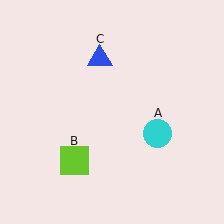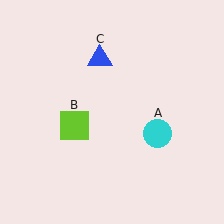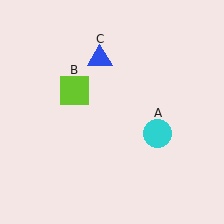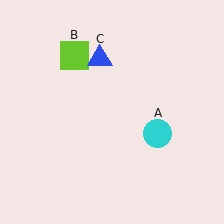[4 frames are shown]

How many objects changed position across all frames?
1 object changed position: lime square (object B).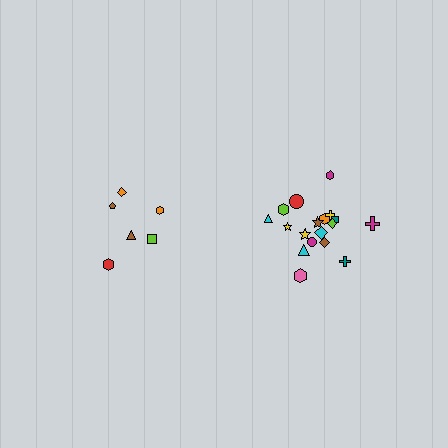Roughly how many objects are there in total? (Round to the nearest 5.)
Roughly 25 objects in total.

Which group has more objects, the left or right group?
The right group.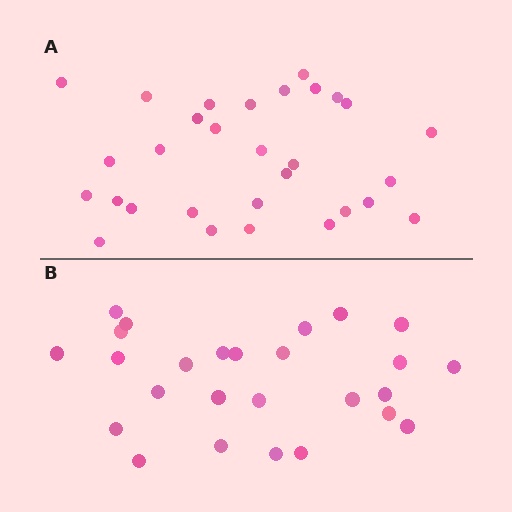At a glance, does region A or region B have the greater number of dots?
Region A (the top region) has more dots.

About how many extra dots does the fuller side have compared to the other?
Region A has about 4 more dots than region B.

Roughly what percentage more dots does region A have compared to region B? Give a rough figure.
About 15% more.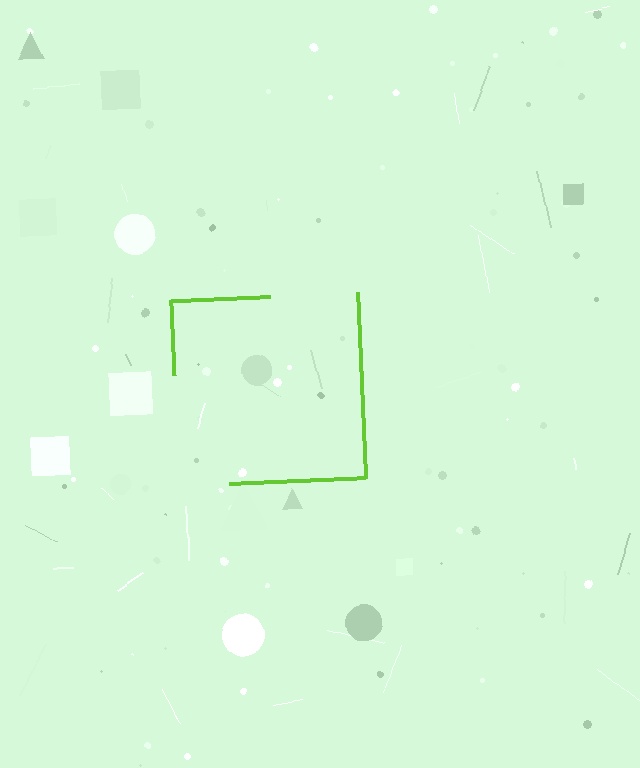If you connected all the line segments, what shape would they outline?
They would outline a square.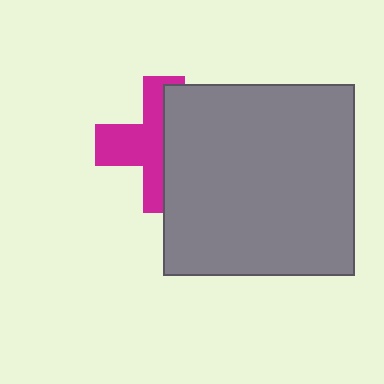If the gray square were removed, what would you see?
You would see the complete magenta cross.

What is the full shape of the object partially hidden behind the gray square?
The partially hidden object is a magenta cross.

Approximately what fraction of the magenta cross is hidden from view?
Roughly 49% of the magenta cross is hidden behind the gray square.